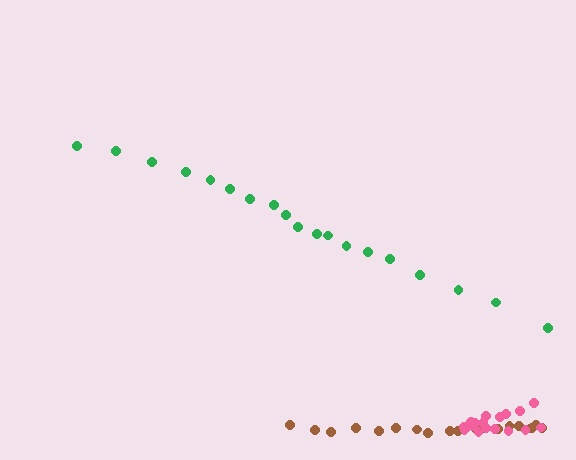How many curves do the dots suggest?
There are 3 distinct paths.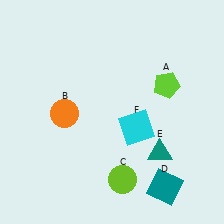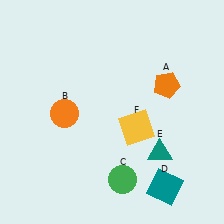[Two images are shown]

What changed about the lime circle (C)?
In Image 1, C is lime. In Image 2, it changed to green.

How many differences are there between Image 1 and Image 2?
There are 3 differences between the two images.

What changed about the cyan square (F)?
In Image 1, F is cyan. In Image 2, it changed to yellow.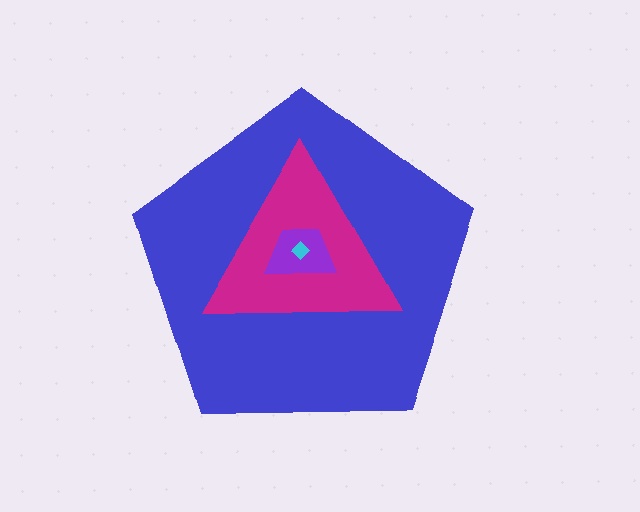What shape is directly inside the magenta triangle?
The purple trapezoid.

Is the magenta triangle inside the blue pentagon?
Yes.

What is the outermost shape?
The blue pentagon.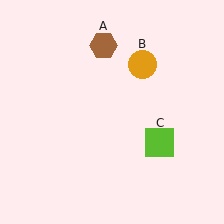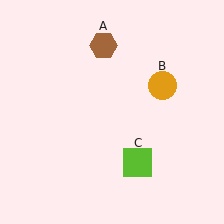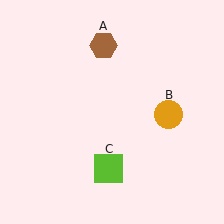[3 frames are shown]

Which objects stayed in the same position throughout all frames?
Brown hexagon (object A) remained stationary.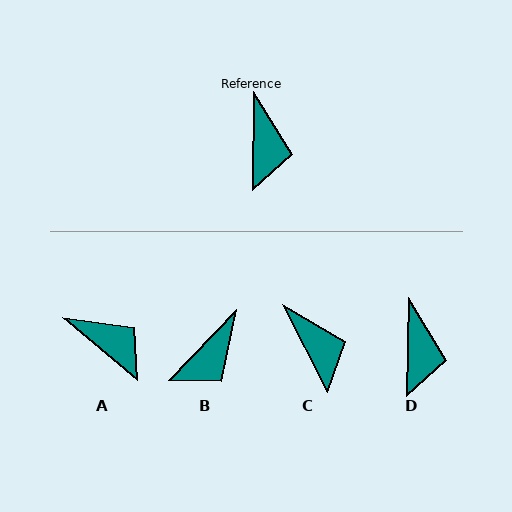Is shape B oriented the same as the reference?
No, it is off by about 43 degrees.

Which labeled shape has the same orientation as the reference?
D.